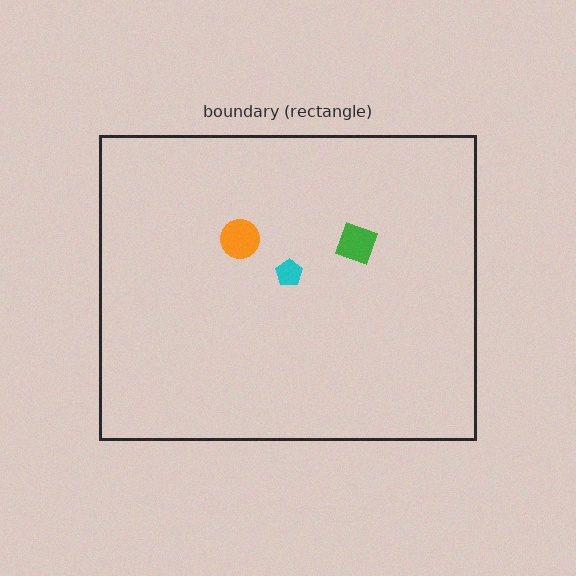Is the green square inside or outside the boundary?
Inside.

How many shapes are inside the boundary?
3 inside, 0 outside.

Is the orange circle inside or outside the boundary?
Inside.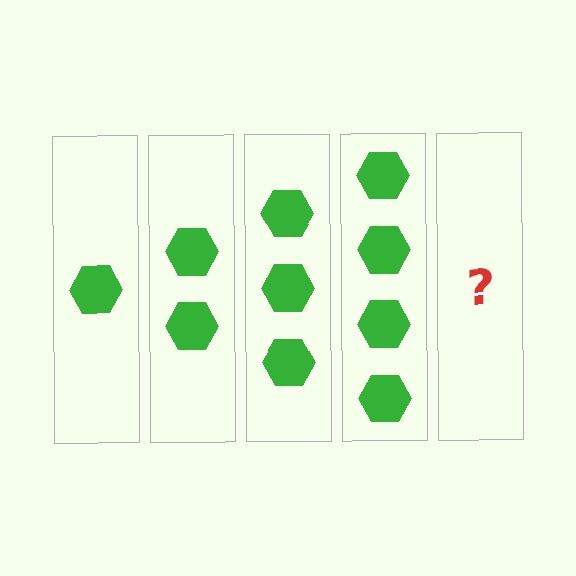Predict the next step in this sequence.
The next step is 5 hexagons.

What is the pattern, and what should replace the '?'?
The pattern is that each step adds one more hexagon. The '?' should be 5 hexagons.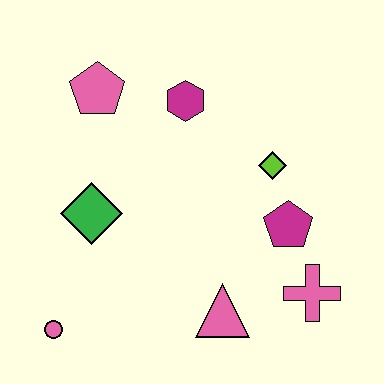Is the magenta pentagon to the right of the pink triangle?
Yes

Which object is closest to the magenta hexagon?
The pink pentagon is closest to the magenta hexagon.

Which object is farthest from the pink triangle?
The pink pentagon is farthest from the pink triangle.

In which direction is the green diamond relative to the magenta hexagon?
The green diamond is below the magenta hexagon.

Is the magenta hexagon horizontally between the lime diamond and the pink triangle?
No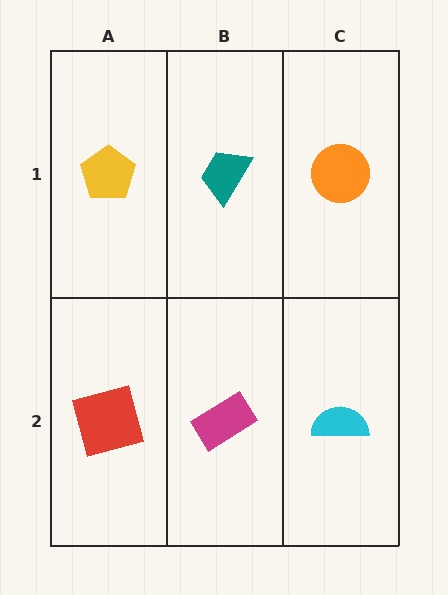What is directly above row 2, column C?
An orange circle.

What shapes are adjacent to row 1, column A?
A red square (row 2, column A), a teal trapezoid (row 1, column B).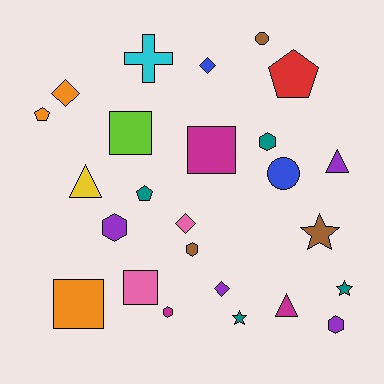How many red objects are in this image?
There is 1 red object.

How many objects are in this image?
There are 25 objects.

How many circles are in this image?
There are 2 circles.